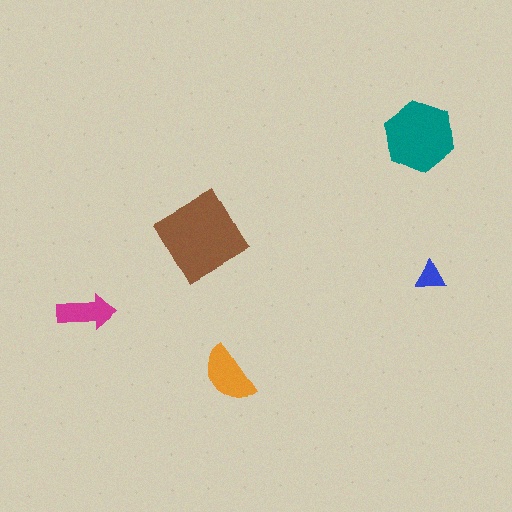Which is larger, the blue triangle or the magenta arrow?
The magenta arrow.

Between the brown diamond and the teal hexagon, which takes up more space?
The brown diamond.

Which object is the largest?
The brown diamond.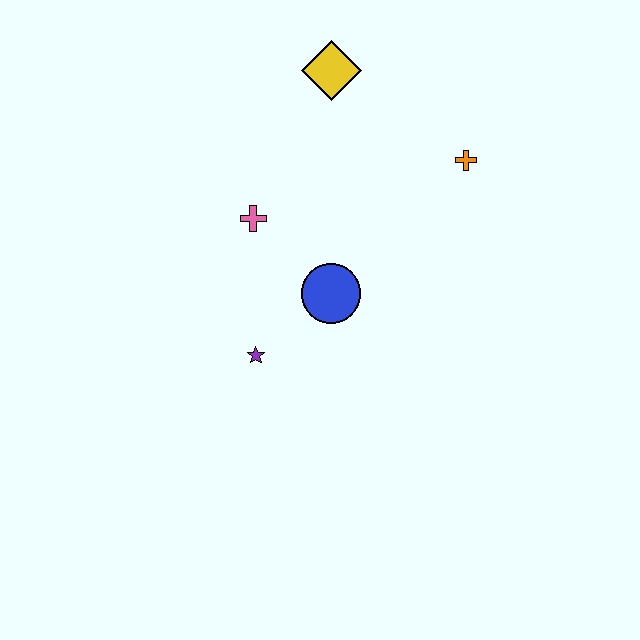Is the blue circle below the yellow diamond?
Yes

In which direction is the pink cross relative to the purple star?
The pink cross is above the purple star.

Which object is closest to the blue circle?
The purple star is closest to the blue circle.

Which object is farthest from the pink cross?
The orange cross is farthest from the pink cross.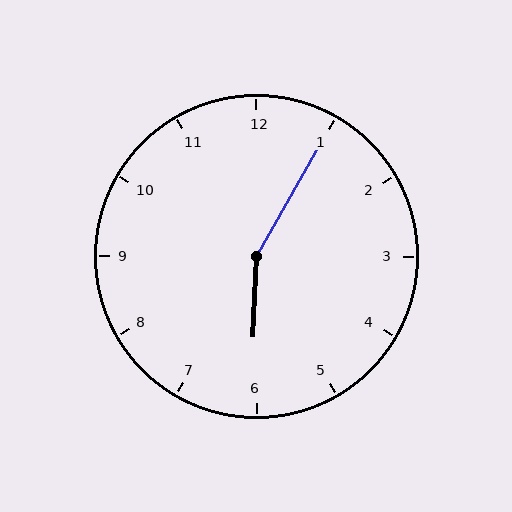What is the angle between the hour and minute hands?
Approximately 152 degrees.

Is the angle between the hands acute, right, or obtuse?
It is obtuse.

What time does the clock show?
6:05.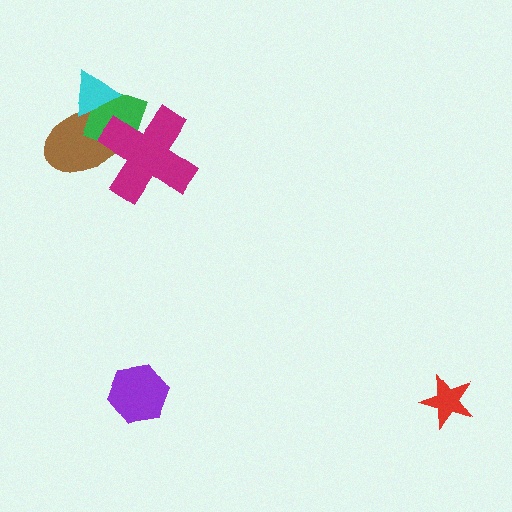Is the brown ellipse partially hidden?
Yes, it is partially covered by another shape.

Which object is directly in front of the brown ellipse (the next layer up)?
The green diamond is directly in front of the brown ellipse.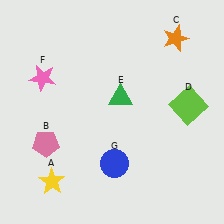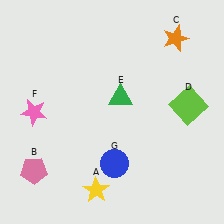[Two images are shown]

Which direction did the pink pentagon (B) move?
The pink pentagon (B) moved down.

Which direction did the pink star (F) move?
The pink star (F) moved down.